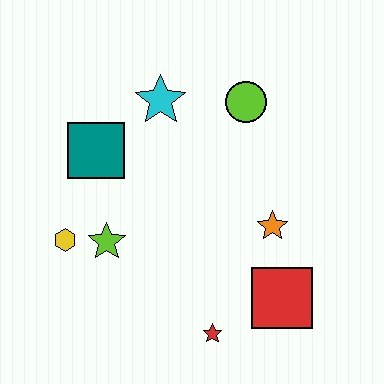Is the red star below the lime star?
Yes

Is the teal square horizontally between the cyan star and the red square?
No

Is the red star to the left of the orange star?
Yes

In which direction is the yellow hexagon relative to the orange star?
The yellow hexagon is to the left of the orange star.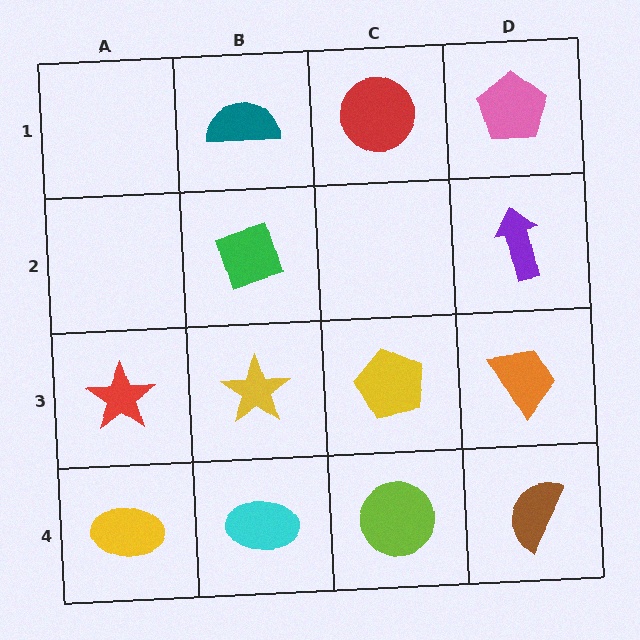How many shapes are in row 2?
2 shapes.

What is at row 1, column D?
A pink pentagon.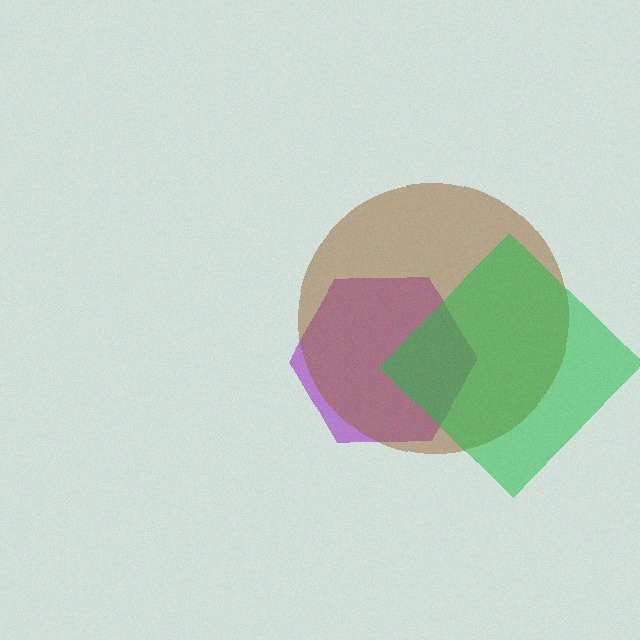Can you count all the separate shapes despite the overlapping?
Yes, there are 3 separate shapes.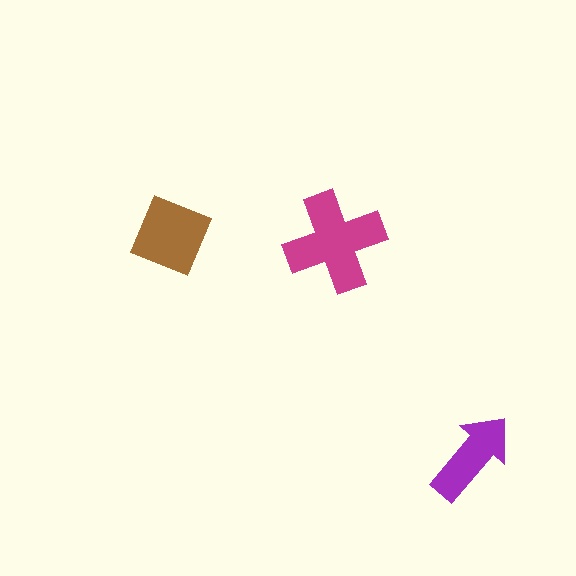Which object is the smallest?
The purple arrow.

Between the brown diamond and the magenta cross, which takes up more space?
The magenta cross.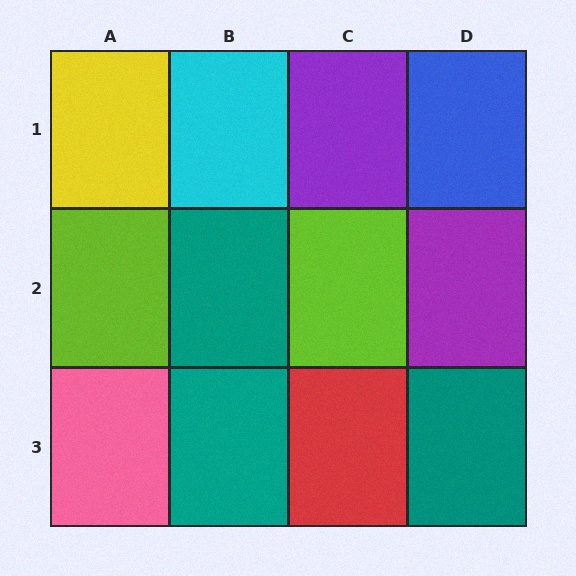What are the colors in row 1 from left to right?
Yellow, cyan, purple, blue.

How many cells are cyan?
1 cell is cyan.